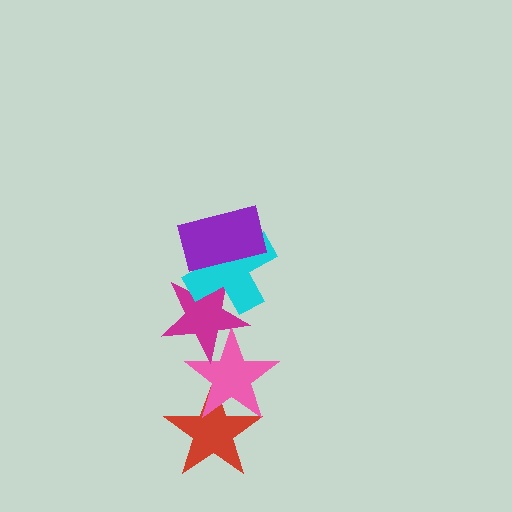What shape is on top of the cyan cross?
The purple rectangle is on top of the cyan cross.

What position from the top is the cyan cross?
The cyan cross is 2nd from the top.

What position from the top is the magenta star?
The magenta star is 3rd from the top.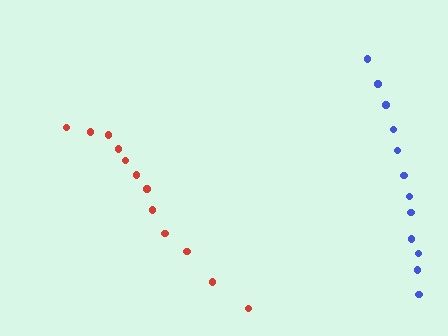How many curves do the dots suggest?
There are 2 distinct paths.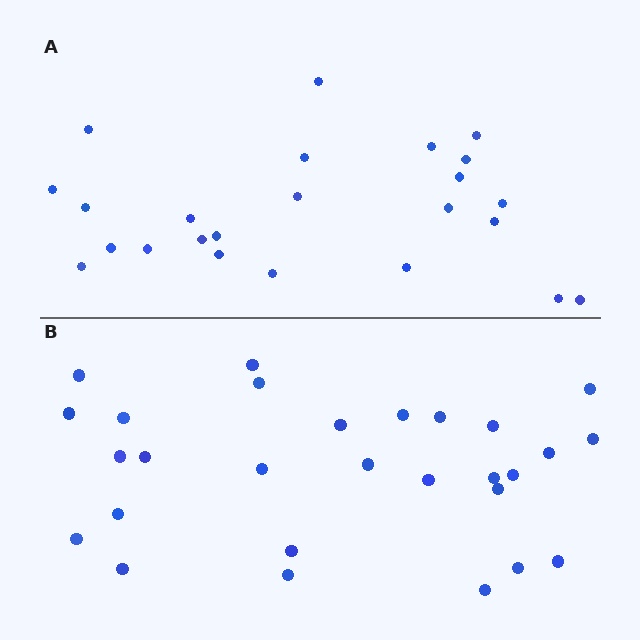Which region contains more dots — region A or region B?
Region B (the bottom region) has more dots.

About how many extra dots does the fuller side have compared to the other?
Region B has about 4 more dots than region A.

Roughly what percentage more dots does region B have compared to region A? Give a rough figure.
About 15% more.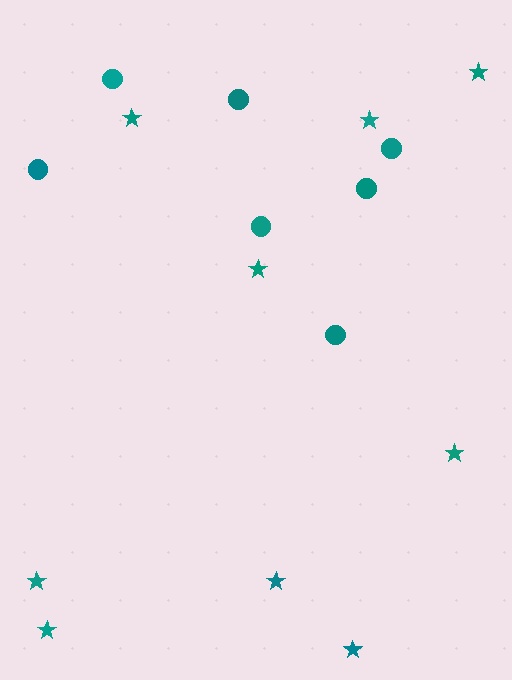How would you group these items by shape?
There are 2 groups: one group of stars (9) and one group of circles (7).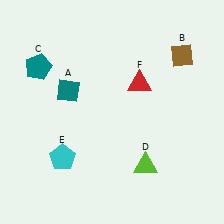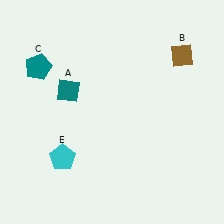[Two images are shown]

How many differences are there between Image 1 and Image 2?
There are 2 differences between the two images.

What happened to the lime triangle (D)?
The lime triangle (D) was removed in Image 2. It was in the bottom-right area of Image 1.